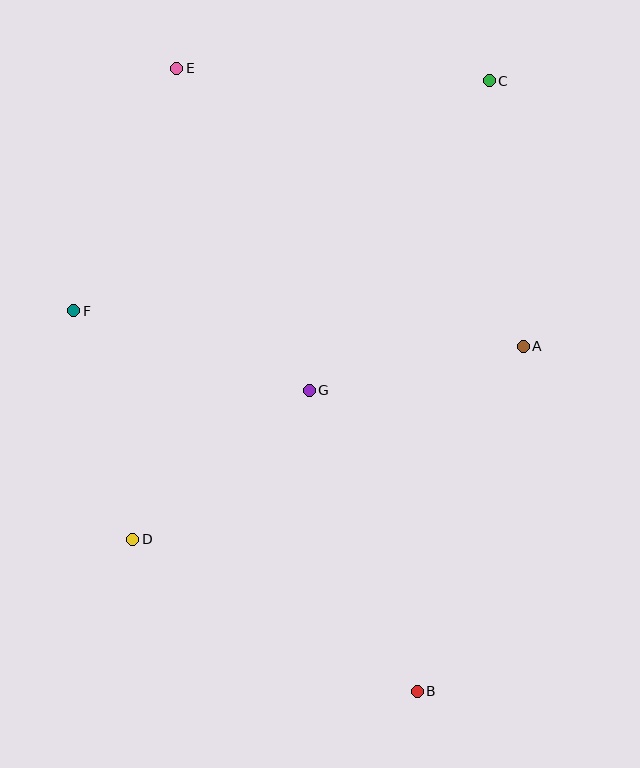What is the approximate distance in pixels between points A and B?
The distance between A and B is approximately 361 pixels.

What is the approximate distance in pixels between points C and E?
The distance between C and E is approximately 313 pixels.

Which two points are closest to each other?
Points A and G are closest to each other.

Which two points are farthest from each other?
Points B and E are farthest from each other.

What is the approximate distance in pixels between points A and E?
The distance between A and E is approximately 444 pixels.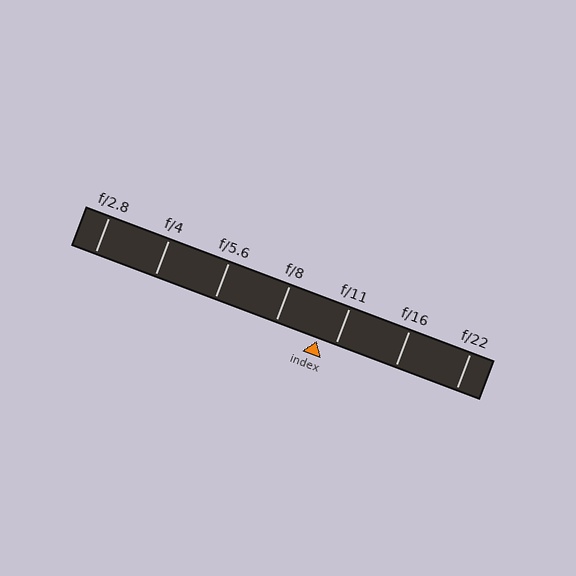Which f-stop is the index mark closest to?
The index mark is closest to f/11.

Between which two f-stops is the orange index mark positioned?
The index mark is between f/8 and f/11.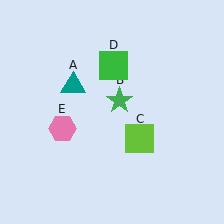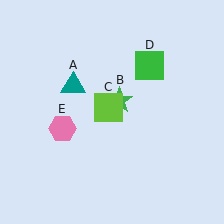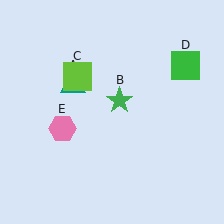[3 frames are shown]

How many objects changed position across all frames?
2 objects changed position: lime square (object C), green square (object D).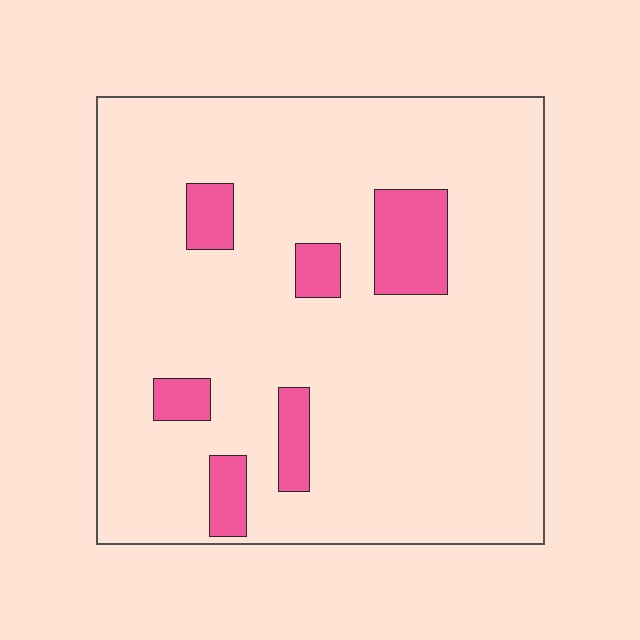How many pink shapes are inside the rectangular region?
6.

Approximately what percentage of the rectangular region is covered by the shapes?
Approximately 10%.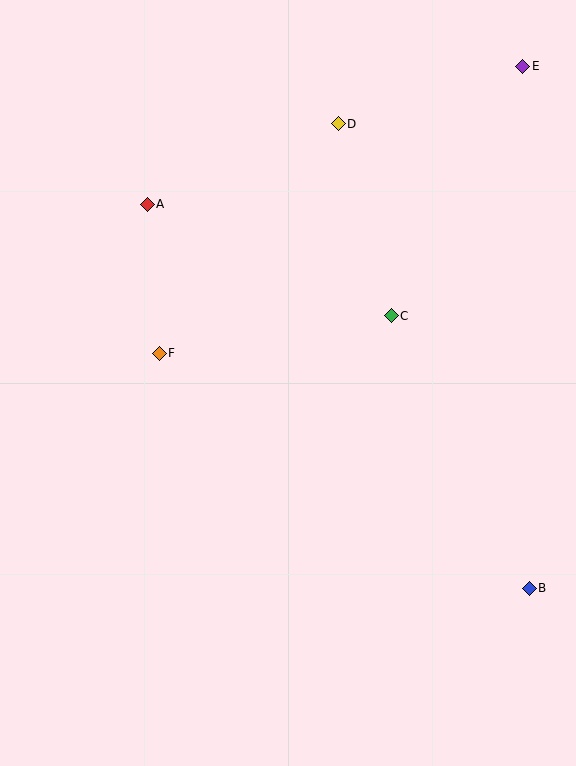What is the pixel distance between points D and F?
The distance between D and F is 291 pixels.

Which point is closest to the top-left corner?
Point A is closest to the top-left corner.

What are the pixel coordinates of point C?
Point C is at (391, 316).